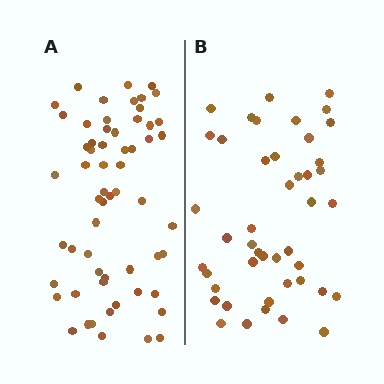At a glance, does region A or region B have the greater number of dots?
Region A (the left region) has more dots.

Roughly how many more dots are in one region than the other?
Region A has approximately 15 more dots than region B.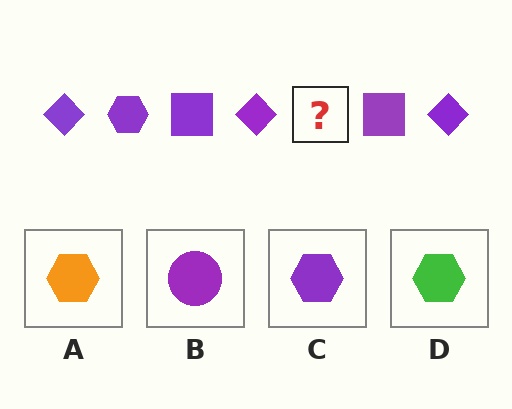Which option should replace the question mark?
Option C.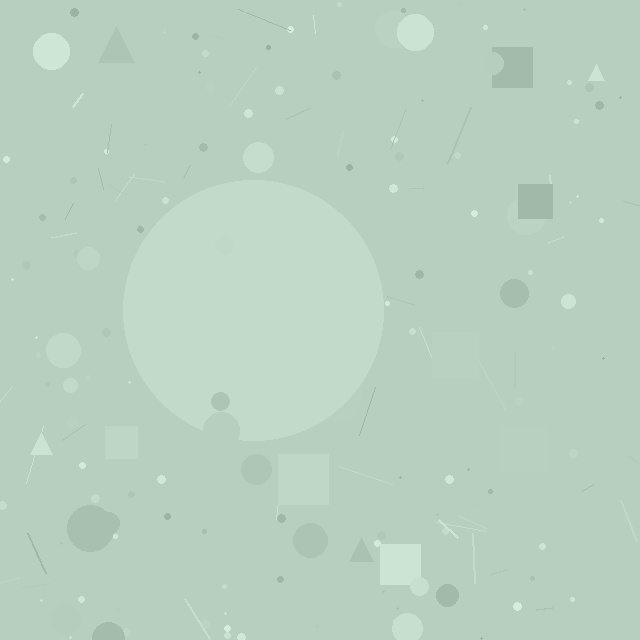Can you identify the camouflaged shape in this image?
The camouflaged shape is a circle.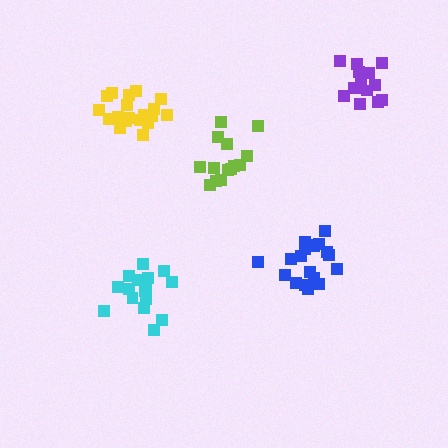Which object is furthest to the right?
The purple cluster is rightmost.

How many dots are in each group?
Group 1: 14 dots, Group 2: 16 dots, Group 3: 19 dots, Group 4: 19 dots, Group 5: 14 dots (82 total).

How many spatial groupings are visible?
There are 5 spatial groupings.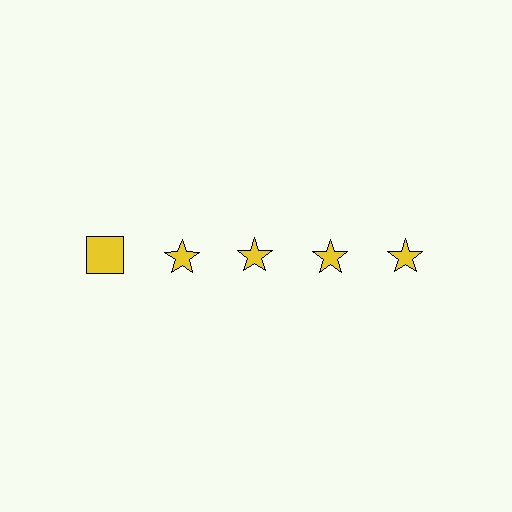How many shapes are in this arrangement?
There are 5 shapes arranged in a grid pattern.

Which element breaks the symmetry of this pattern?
The yellow square in the top row, leftmost column breaks the symmetry. All other shapes are yellow stars.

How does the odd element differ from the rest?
It has a different shape: square instead of star.